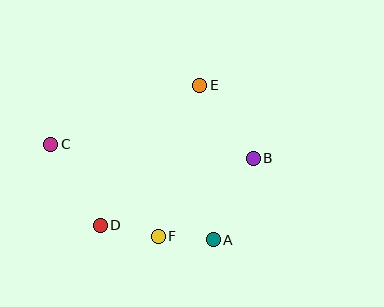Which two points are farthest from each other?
Points B and C are farthest from each other.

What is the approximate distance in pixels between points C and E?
The distance between C and E is approximately 160 pixels.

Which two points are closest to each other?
Points A and F are closest to each other.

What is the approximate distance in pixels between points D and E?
The distance between D and E is approximately 172 pixels.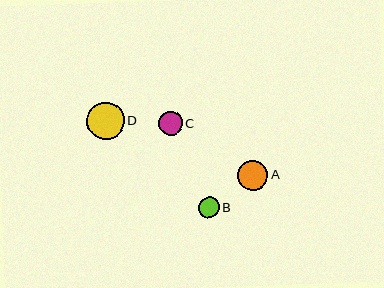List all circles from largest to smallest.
From largest to smallest: D, A, C, B.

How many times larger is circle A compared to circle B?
Circle A is approximately 1.5 times the size of circle B.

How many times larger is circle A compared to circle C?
Circle A is approximately 1.2 times the size of circle C.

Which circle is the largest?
Circle D is the largest with a size of approximately 38 pixels.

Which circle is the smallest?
Circle B is the smallest with a size of approximately 20 pixels.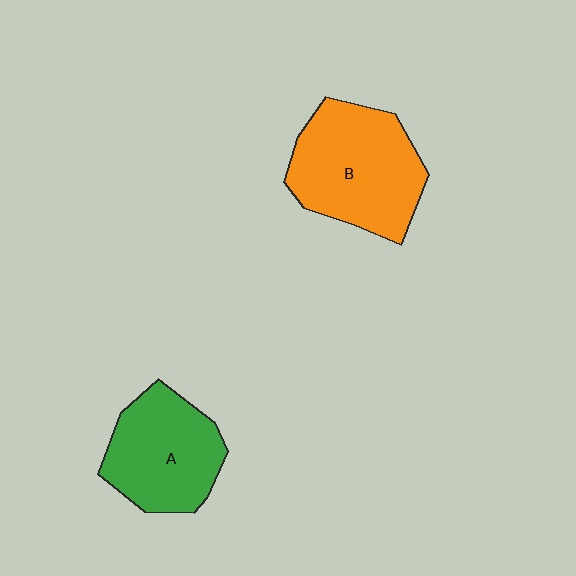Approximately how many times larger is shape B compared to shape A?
Approximately 1.2 times.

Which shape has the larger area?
Shape B (orange).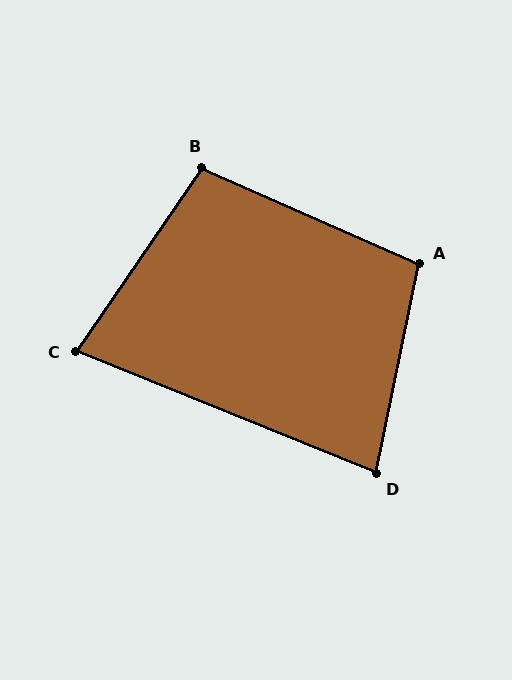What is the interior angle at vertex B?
Approximately 101 degrees (obtuse).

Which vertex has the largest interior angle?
A, at approximately 102 degrees.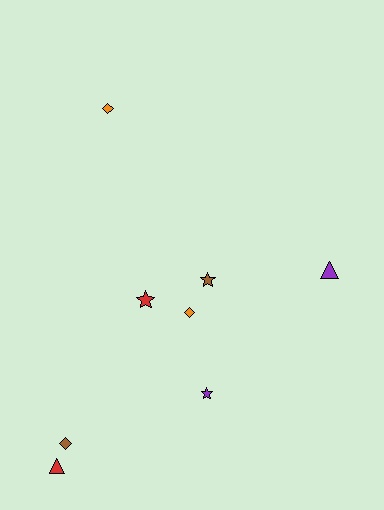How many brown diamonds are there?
There is 1 brown diamond.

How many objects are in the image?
There are 8 objects.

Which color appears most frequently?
Orange, with 2 objects.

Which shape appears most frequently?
Star, with 3 objects.